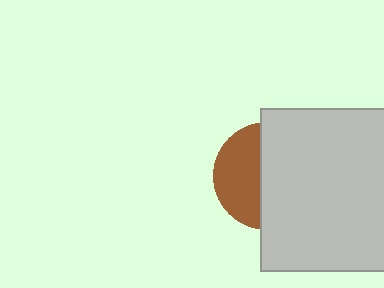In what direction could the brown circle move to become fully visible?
The brown circle could move left. That would shift it out from behind the light gray square entirely.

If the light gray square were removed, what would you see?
You would see the complete brown circle.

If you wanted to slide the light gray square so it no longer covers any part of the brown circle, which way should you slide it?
Slide it right — that is the most direct way to separate the two shapes.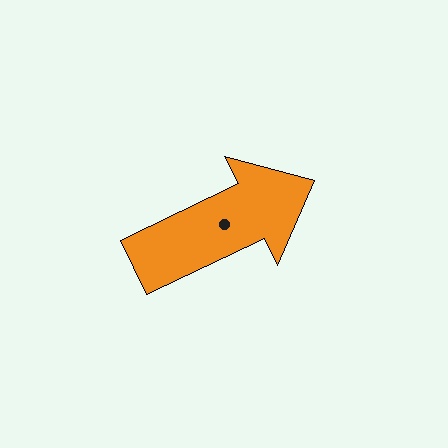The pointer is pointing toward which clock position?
Roughly 2 o'clock.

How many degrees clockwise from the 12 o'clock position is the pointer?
Approximately 64 degrees.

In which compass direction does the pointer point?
Northeast.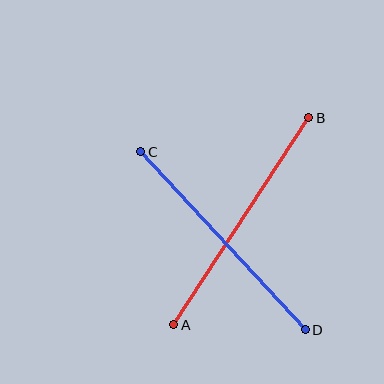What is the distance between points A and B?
The distance is approximately 247 pixels.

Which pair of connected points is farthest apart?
Points A and B are farthest apart.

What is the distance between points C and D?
The distance is approximately 242 pixels.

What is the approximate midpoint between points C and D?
The midpoint is at approximately (223, 241) pixels.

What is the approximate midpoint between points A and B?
The midpoint is at approximately (241, 221) pixels.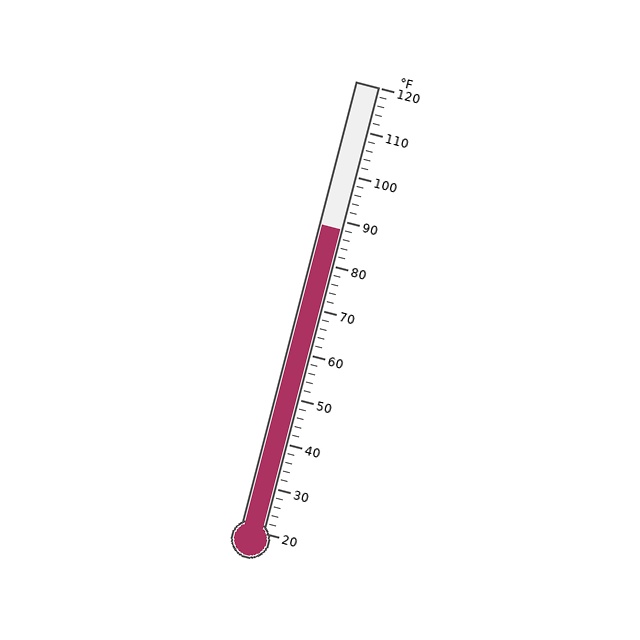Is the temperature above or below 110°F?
The temperature is below 110°F.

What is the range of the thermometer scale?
The thermometer scale ranges from 20°F to 120°F.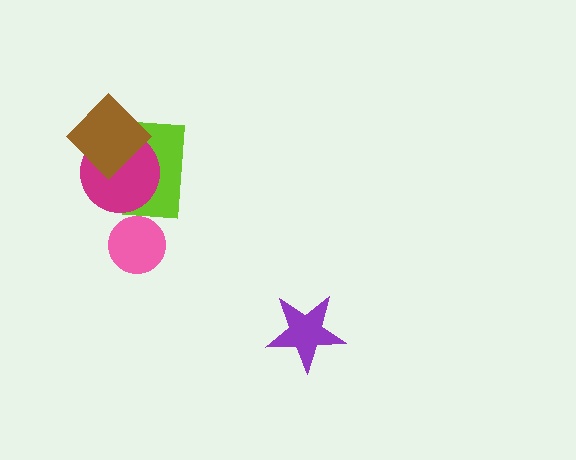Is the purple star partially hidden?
No, no other shape covers it.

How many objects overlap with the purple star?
0 objects overlap with the purple star.